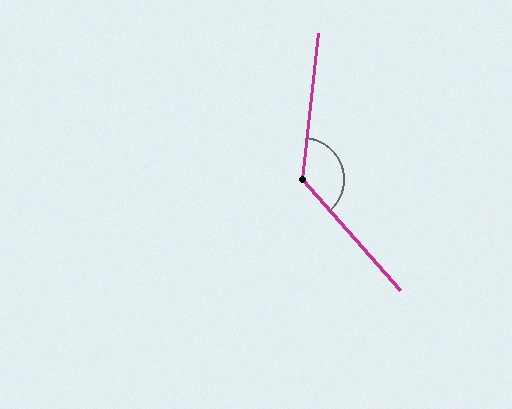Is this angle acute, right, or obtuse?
It is obtuse.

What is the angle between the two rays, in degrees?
Approximately 132 degrees.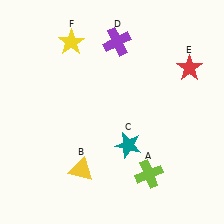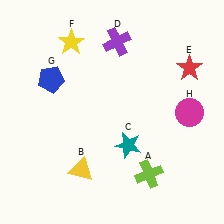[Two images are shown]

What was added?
A blue pentagon (G), a magenta circle (H) were added in Image 2.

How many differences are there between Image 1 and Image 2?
There are 2 differences between the two images.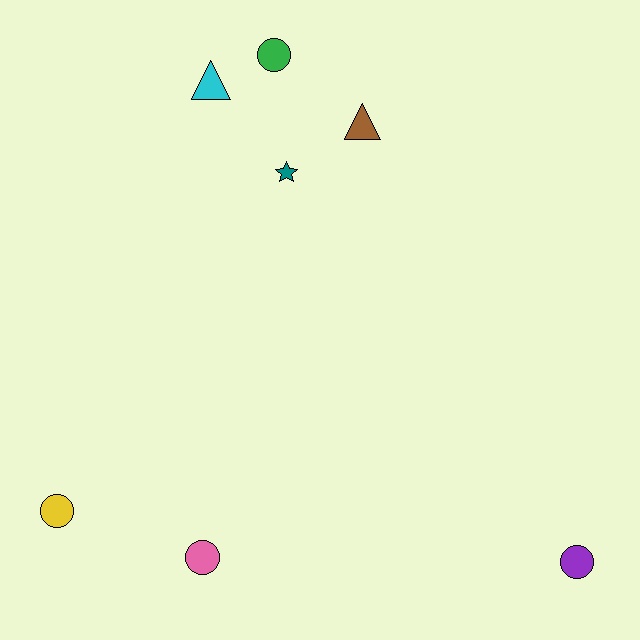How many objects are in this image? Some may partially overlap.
There are 7 objects.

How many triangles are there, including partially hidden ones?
There are 2 triangles.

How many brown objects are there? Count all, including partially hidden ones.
There is 1 brown object.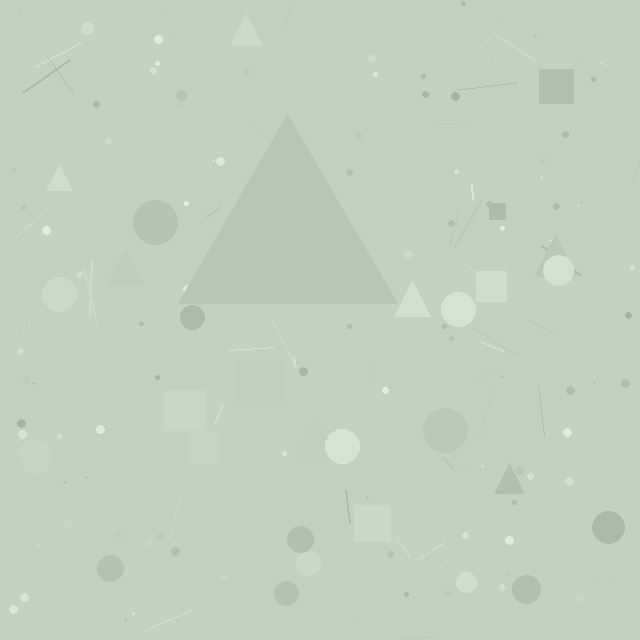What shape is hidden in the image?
A triangle is hidden in the image.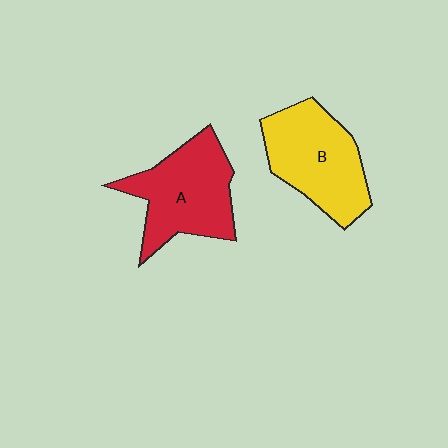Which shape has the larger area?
Shape A (red).